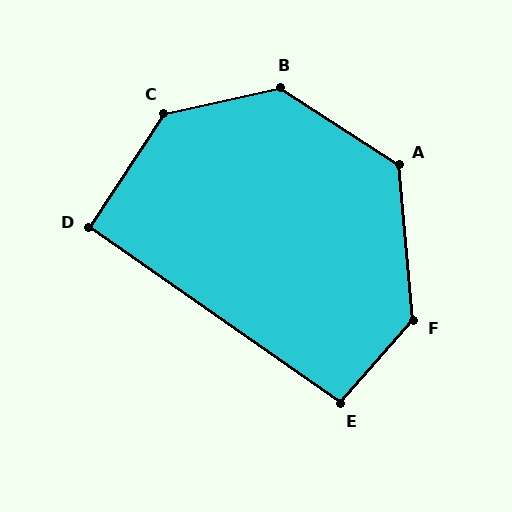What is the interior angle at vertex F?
Approximately 134 degrees (obtuse).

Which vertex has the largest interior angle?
C, at approximately 136 degrees.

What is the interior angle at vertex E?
Approximately 96 degrees (obtuse).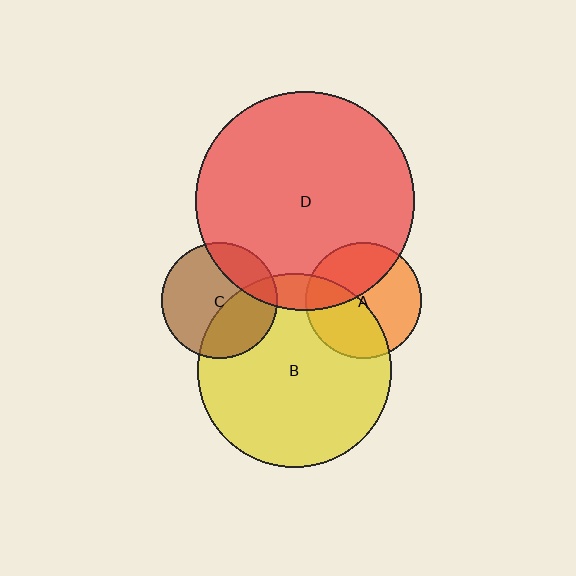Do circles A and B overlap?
Yes.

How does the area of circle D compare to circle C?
Approximately 3.5 times.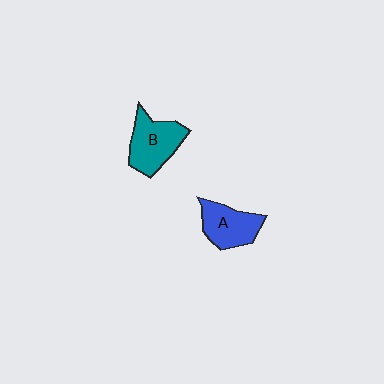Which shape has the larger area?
Shape B (teal).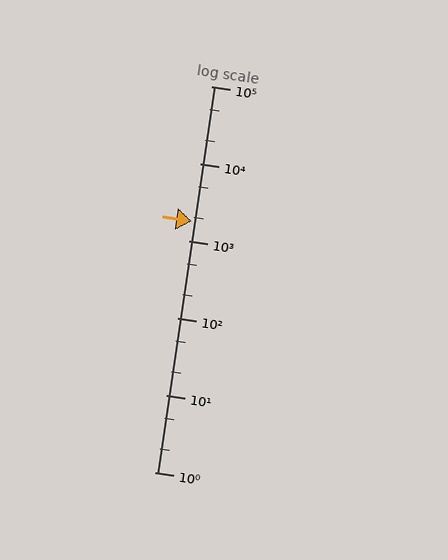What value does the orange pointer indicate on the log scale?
The pointer indicates approximately 1800.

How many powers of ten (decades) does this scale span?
The scale spans 5 decades, from 1 to 100000.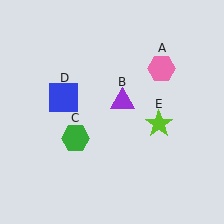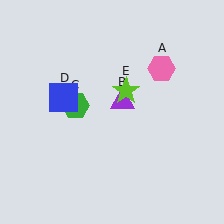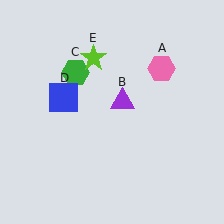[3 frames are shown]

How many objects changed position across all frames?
2 objects changed position: green hexagon (object C), lime star (object E).